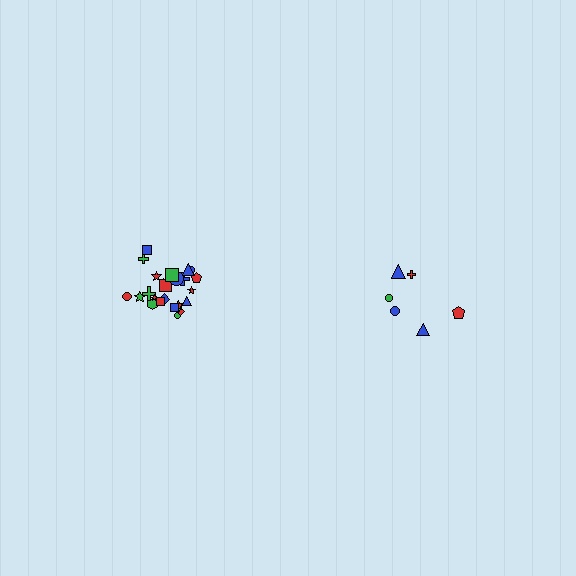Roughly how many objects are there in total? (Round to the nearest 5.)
Roughly 30 objects in total.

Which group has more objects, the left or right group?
The left group.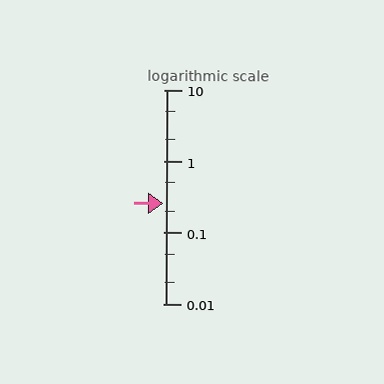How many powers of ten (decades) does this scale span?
The scale spans 3 decades, from 0.01 to 10.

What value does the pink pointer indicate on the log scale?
The pointer indicates approximately 0.26.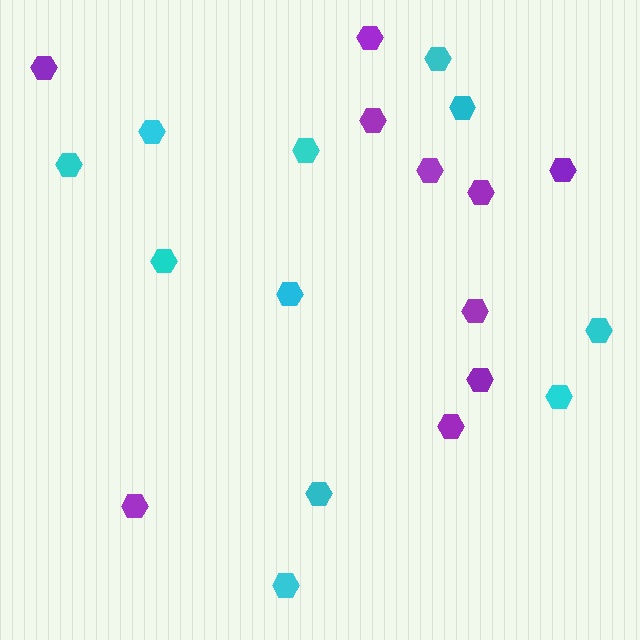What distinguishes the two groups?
There are 2 groups: one group of purple hexagons (10) and one group of cyan hexagons (11).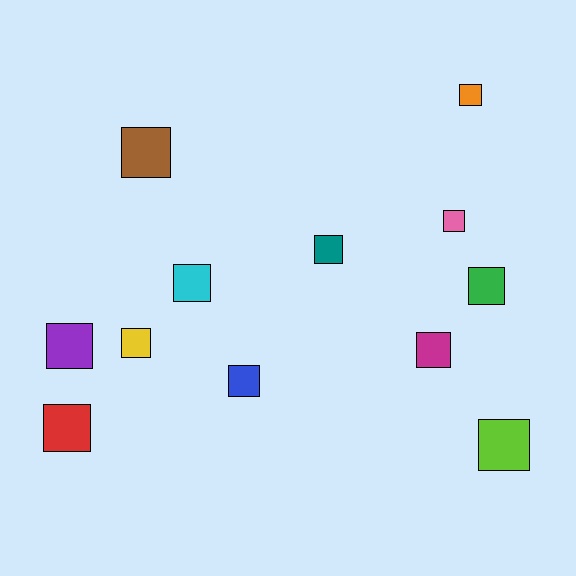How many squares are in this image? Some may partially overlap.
There are 12 squares.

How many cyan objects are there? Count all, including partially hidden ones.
There is 1 cyan object.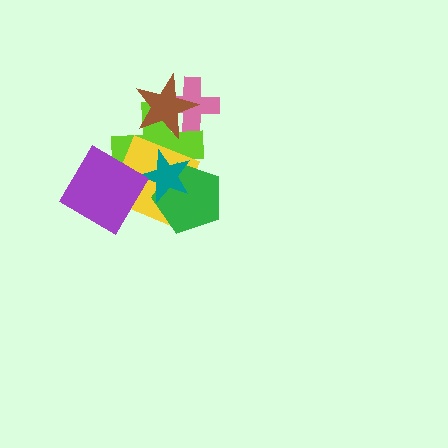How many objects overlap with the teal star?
4 objects overlap with the teal star.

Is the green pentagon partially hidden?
Yes, it is partially covered by another shape.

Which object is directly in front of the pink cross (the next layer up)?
The lime cross is directly in front of the pink cross.